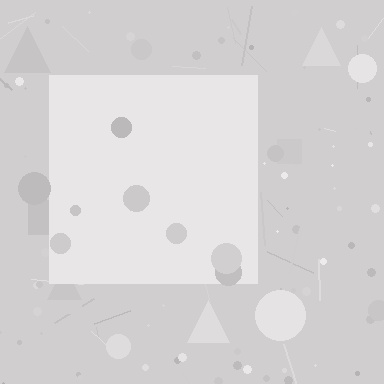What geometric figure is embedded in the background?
A square is embedded in the background.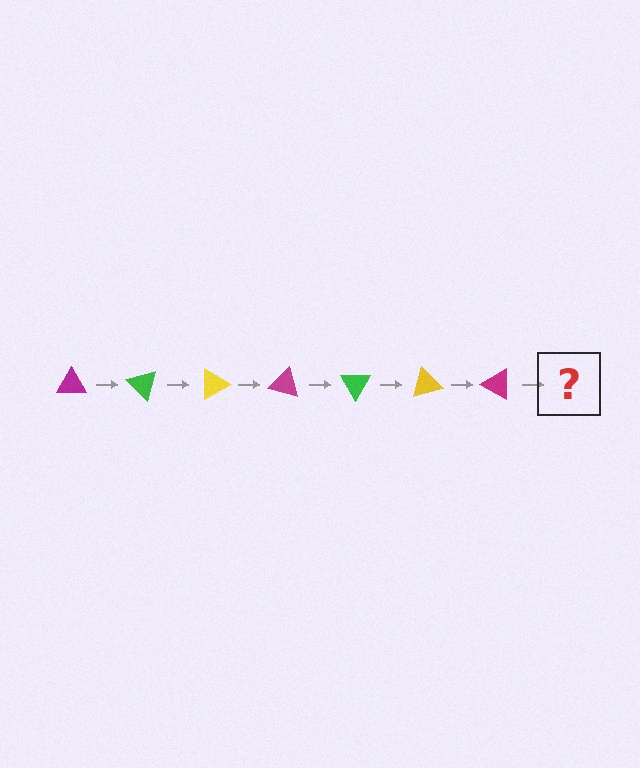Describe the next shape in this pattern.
It should be a green triangle, rotated 315 degrees from the start.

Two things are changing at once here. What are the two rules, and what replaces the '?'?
The two rules are that it rotates 45 degrees each step and the color cycles through magenta, green, and yellow. The '?' should be a green triangle, rotated 315 degrees from the start.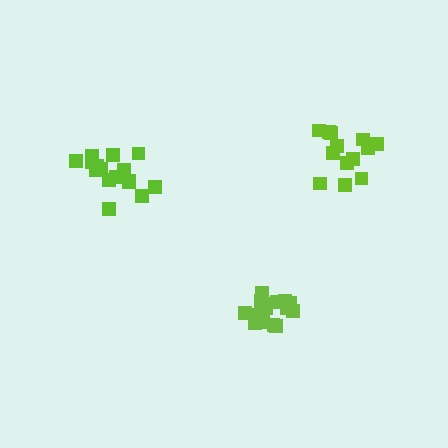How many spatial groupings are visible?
There are 3 spatial groupings.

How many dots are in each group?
Group 1: 13 dots, Group 2: 16 dots, Group 3: 16 dots (45 total).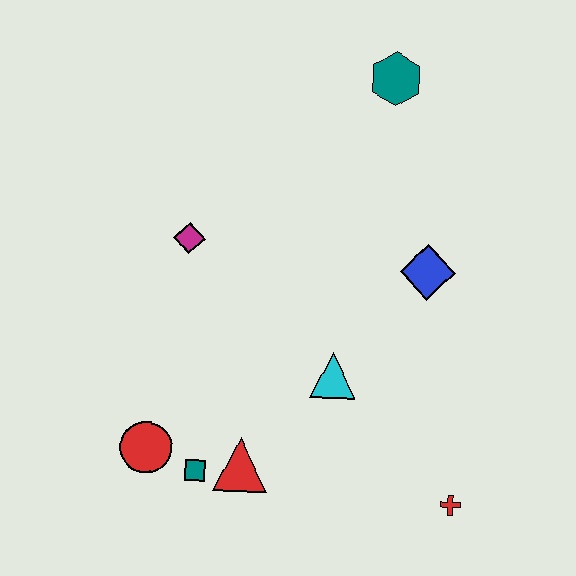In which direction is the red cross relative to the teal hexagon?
The red cross is below the teal hexagon.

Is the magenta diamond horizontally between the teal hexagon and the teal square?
No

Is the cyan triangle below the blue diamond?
Yes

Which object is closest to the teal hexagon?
The blue diamond is closest to the teal hexagon.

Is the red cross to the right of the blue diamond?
Yes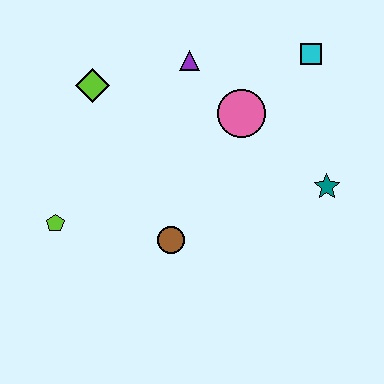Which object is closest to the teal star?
The pink circle is closest to the teal star.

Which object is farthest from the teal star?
The lime pentagon is farthest from the teal star.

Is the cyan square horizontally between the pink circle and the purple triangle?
No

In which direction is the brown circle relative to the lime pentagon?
The brown circle is to the right of the lime pentagon.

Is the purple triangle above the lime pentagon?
Yes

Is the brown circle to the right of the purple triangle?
No